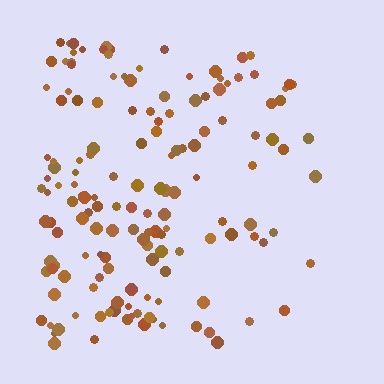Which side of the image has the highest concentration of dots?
The left.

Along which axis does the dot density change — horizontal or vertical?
Horizontal.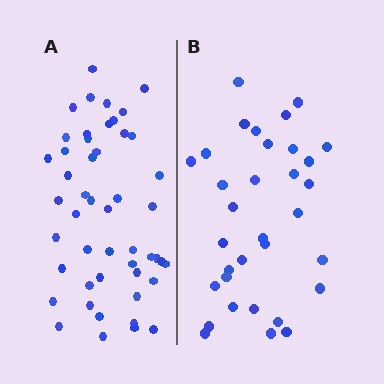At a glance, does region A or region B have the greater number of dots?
Region A (the left region) has more dots.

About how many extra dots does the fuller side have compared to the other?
Region A has approximately 15 more dots than region B.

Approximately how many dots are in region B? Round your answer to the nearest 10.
About 30 dots. (The exact count is 33, which rounds to 30.)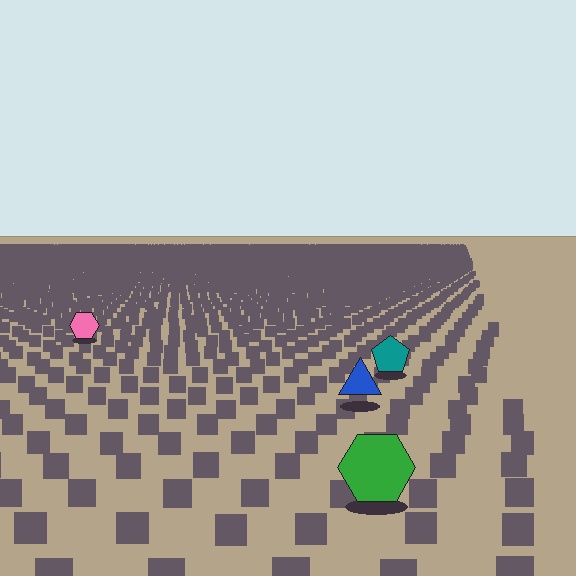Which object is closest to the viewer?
The green hexagon is closest. The texture marks near it are larger and more spread out.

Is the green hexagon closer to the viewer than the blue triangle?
Yes. The green hexagon is closer — you can tell from the texture gradient: the ground texture is coarser near it.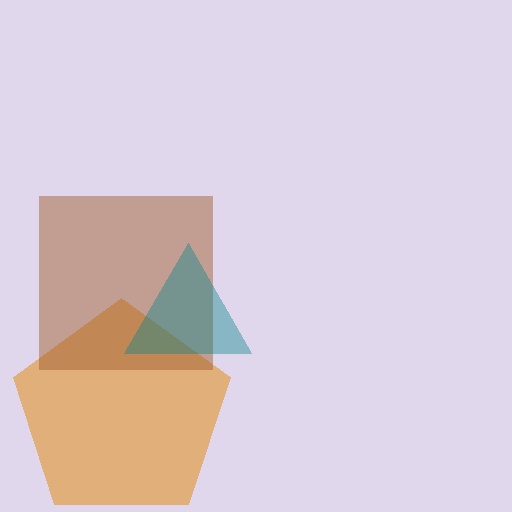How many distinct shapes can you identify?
There are 3 distinct shapes: an orange pentagon, a brown square, a teal triangle.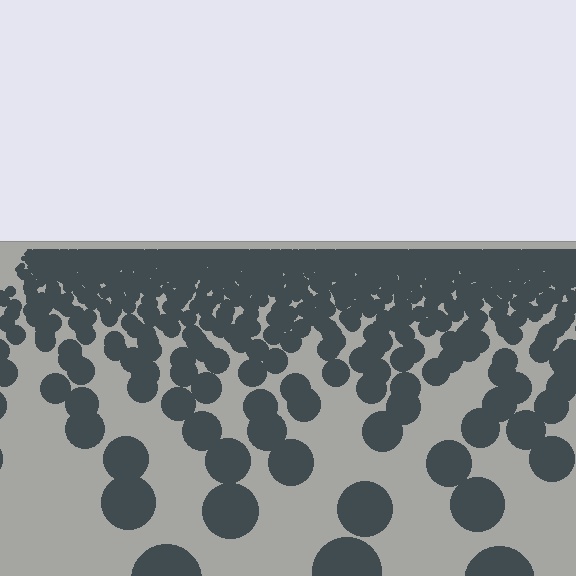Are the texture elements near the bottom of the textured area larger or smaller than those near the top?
Larger. Near the bottom, elements are closer to the viewer and appear at a bigger on-screen size.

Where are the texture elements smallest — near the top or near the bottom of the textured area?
Near the top.